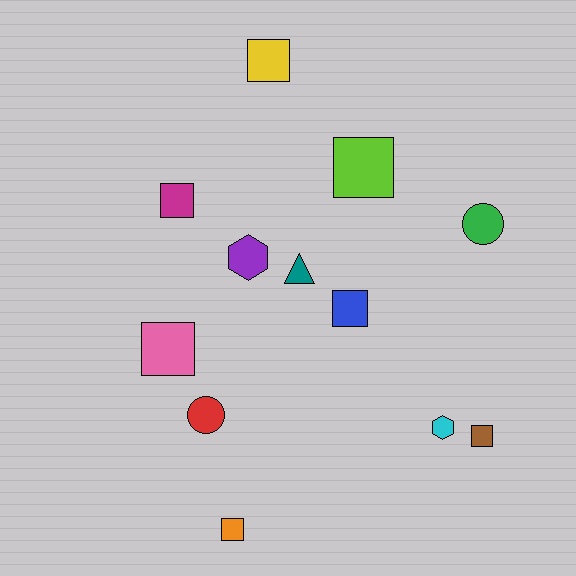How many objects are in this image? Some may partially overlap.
There are 12 objects.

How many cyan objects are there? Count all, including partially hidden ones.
There is 1 cyan object.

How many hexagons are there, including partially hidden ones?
There are 2 hexagons.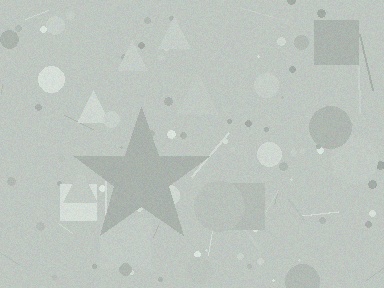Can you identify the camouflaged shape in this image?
The camouflaged shape is a star.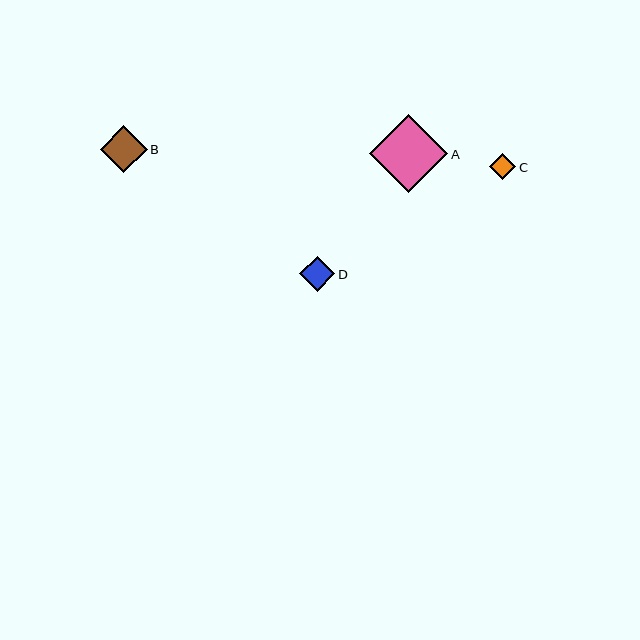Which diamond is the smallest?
Diamond C is the smallest with a size of approximately 26 pixels.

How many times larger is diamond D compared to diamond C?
Diamond D is approximately 1.4 times the size of diamond C.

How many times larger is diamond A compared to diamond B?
Diamond A is approximately 1.7 times the size of diamond B.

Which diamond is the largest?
Diamond A is the largest with a size of approximately 78 pixels.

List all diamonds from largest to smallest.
From largest to smallest: A, B, D, C.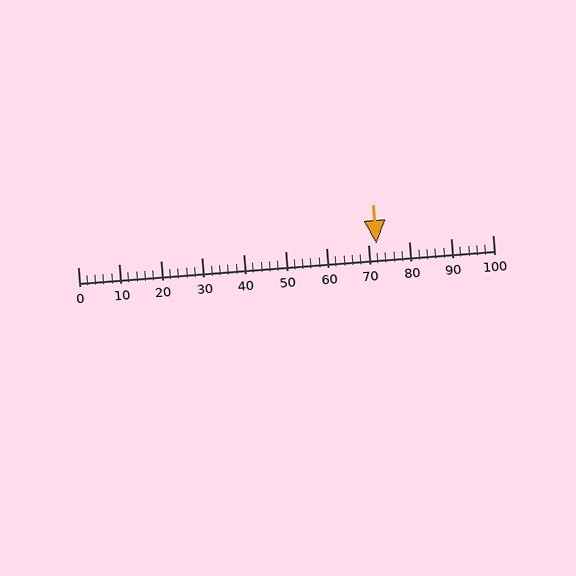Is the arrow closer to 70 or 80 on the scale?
The arrow is closer to 70.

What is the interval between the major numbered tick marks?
The major tick marks are spaced 10 units apart.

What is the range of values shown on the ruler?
The ruler shows values from 0 to 100.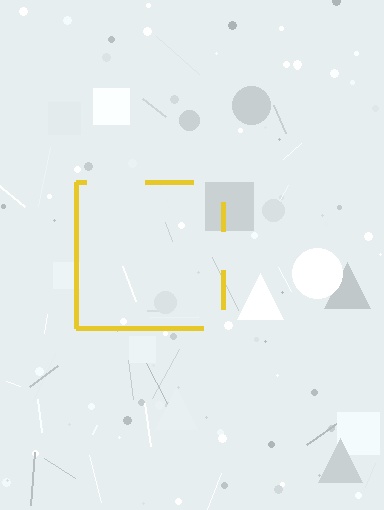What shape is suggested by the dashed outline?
The dashed outline suggests a square.